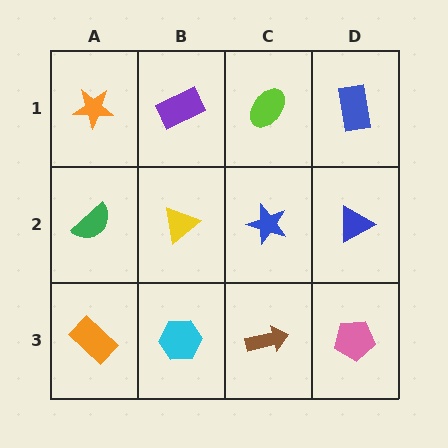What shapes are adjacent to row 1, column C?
A blue star (row 2, column C), a purple rectangle (row 1, column B), a blue rectangle (row 1, column D).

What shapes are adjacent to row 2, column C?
A lime ellipse (row 1, column C), a brown arrow (row 3, column C), a yellow triangle (row 2, column B), a blue triangle (row 2, column D).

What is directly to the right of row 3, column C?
A pink pentagon.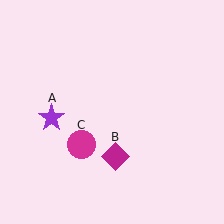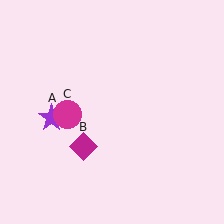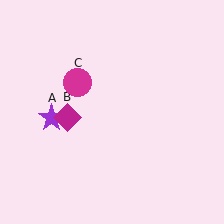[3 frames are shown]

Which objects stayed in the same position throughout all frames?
Purple star (object A) remained stationary.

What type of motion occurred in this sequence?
The magenta diamond (object B), magenta circle (object C) rotated clockwise around the center of the scene.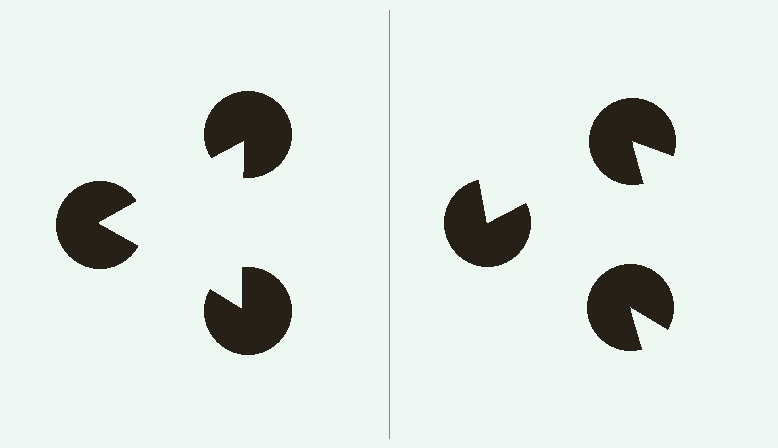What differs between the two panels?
The pac-man discs are positioned identically on both sides; only the wedge orientations differ. On the left they align to a triangle; on the right they are misaligned.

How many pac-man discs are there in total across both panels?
6 — 3 on each side.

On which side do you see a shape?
An illusory triangle appears on the left side. On the right side the wedge cuts are rotated, so no coherent shape forms.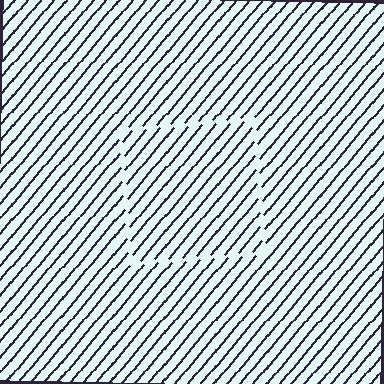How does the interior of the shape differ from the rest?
The interior of the shape contains the same grating, shifted by half a period — the contour is defined by the phase discontinuity where line-ends from the inner and outer gratings abut.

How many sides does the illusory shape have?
4 sides — the line-ends trace a square.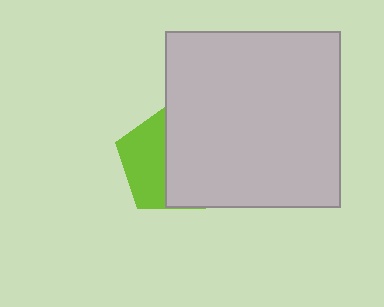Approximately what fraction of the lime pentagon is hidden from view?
Roughly 57% of the lime pentagon is hidden behind the light gray square.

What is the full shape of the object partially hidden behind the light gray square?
The partially hidden object is a lime pentagon.